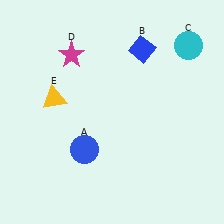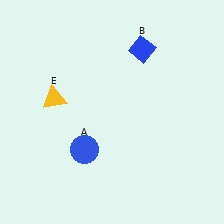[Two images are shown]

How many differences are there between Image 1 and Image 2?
There are 2 differences between the two images.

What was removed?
The cyan circle (C), the magenta star (D) were removed in Image 2.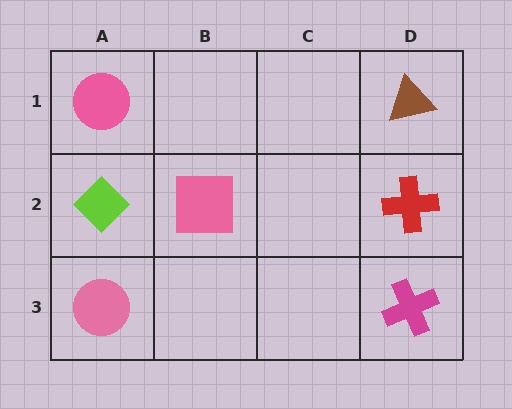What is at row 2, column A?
A lime diamond.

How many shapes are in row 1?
2 shapes.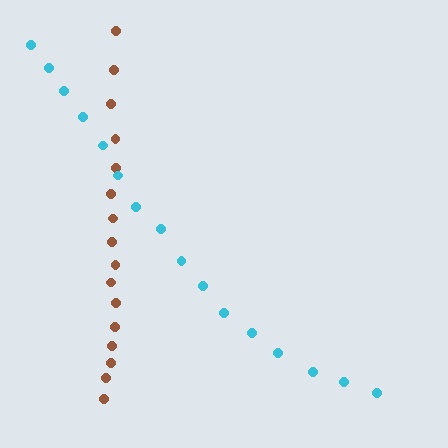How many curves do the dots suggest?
There are 2 distinct paths.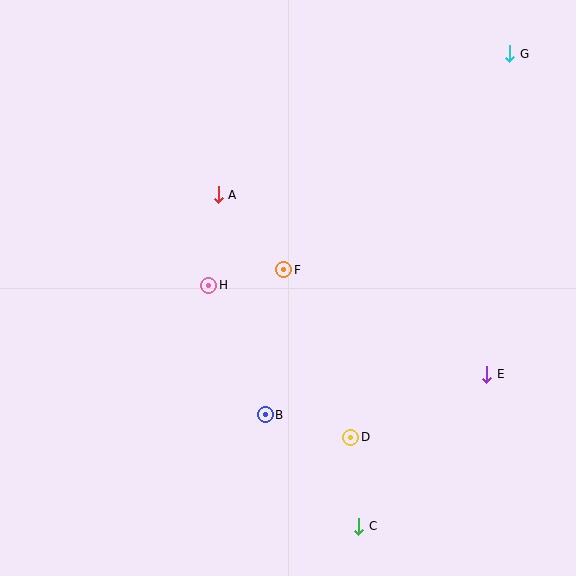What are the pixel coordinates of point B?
Point B is at (265, 415).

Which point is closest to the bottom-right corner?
Point E is closest to the bottom-right corner.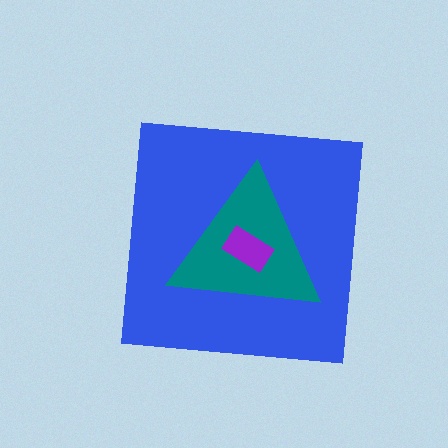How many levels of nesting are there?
3.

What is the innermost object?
The purple rectangle.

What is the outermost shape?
The blue square.